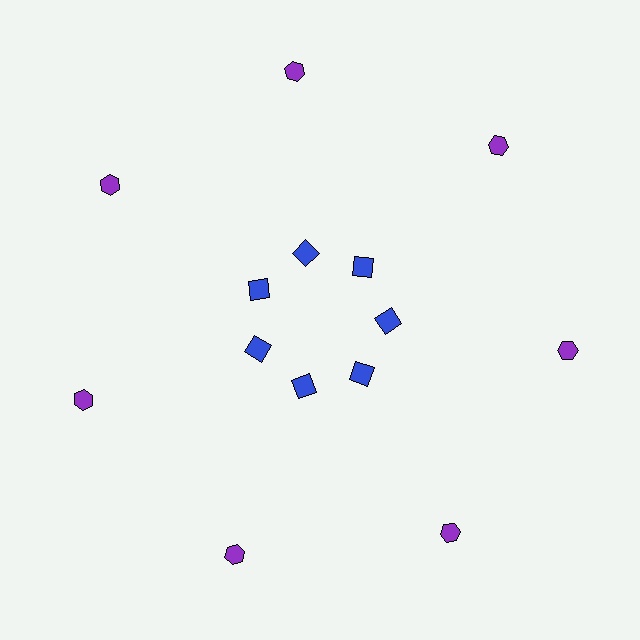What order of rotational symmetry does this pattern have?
This pattern has 7-fold rotational symmetry.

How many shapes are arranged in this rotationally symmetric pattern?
There are 14 shapes, arranged in 7 groups of 2.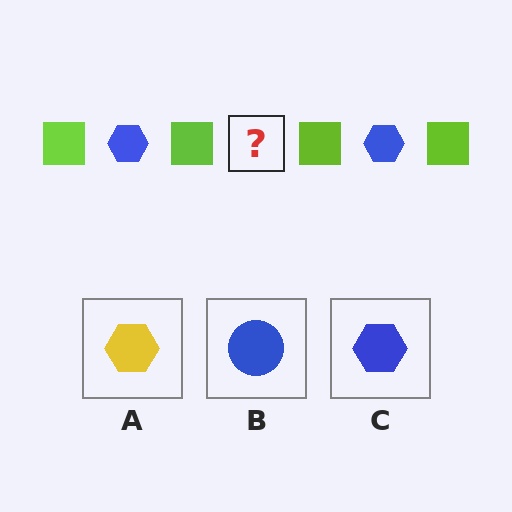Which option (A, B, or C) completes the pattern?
C.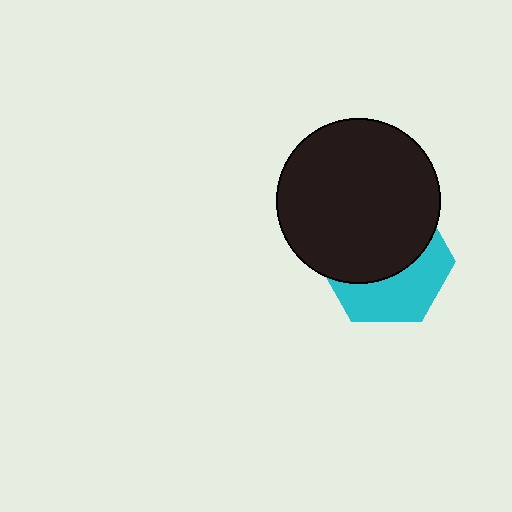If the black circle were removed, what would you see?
You would see the complete cyan hexagon.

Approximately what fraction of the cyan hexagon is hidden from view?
Roughly 58% of the cyan hexagon is hidden behind the black circle.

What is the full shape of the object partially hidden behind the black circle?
The partially hidden object is a cyan hexagon.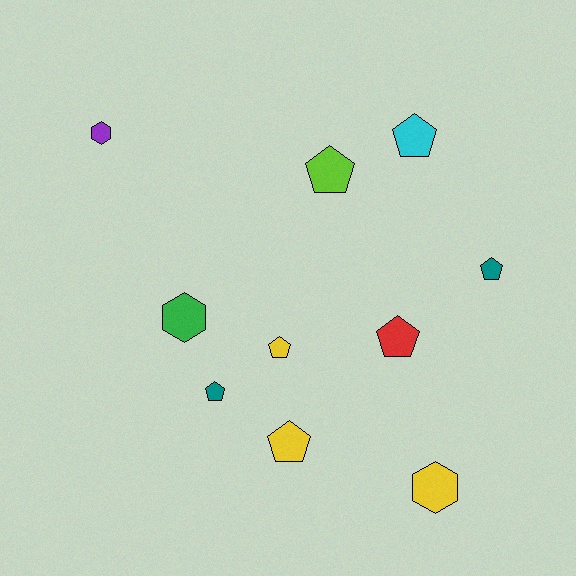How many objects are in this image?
There are 10 objects.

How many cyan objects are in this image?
There is 1 cyan object.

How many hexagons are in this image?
There are 3 hexagons.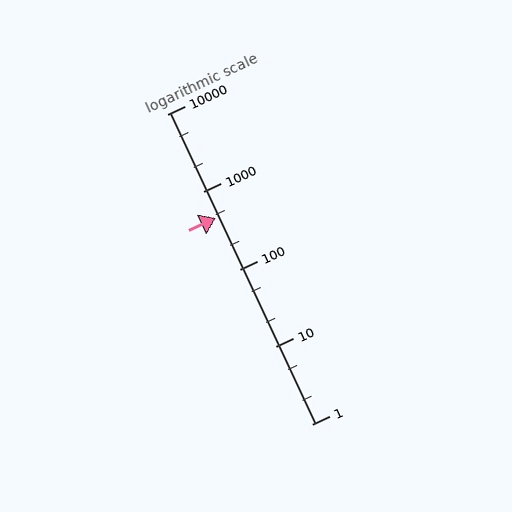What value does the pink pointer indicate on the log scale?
The pointer indicates approximately 460.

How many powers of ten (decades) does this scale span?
The scale spans 4 decades, from 1 to 10000.